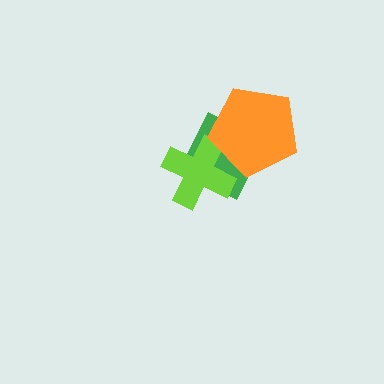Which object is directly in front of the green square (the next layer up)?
The lime cross is directly in front of the green square.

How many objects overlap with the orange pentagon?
2 objects overlap with the orange pentagon.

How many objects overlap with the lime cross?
2 objects overlap with the lime cross.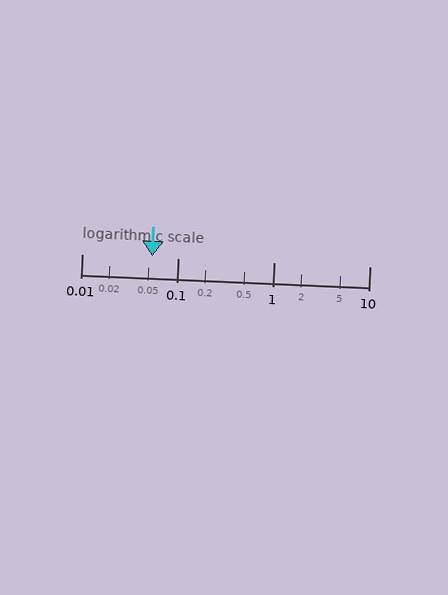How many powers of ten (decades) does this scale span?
The scale spans 3 decades, from 0.01 to 10.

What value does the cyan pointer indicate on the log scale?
The pointer indicates approximately 0.054.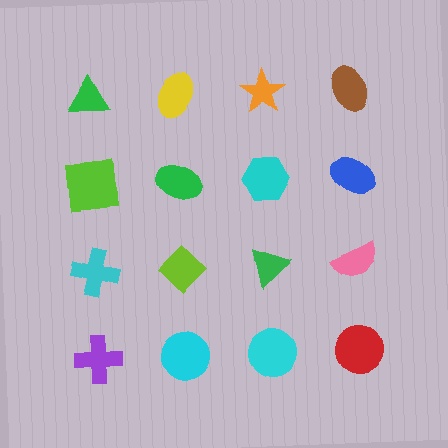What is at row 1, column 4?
A brown ellipse.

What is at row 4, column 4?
A red circle.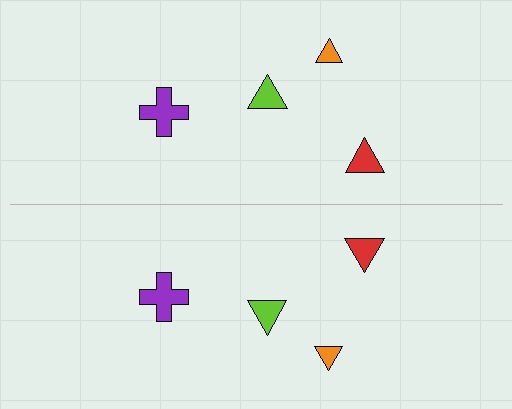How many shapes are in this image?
There are 8 shapes in this image.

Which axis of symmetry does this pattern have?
The pattern has a horizontal axis of symmetry running through the center of the image.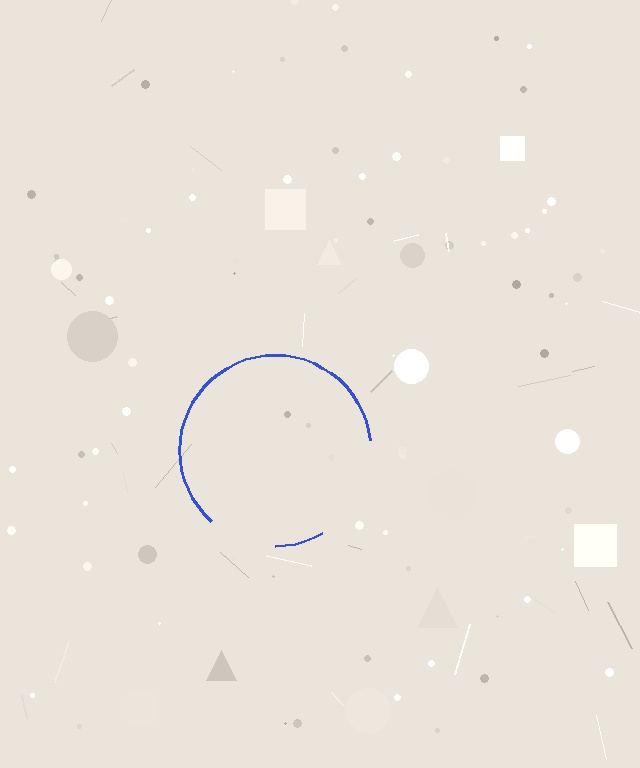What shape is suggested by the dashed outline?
The dashed outline suggests a circle.